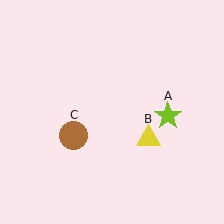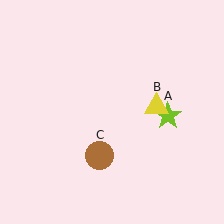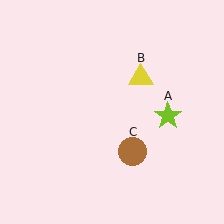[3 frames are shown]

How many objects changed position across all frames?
2 objects changed position: yellow triangle (object B), brown circle (object C).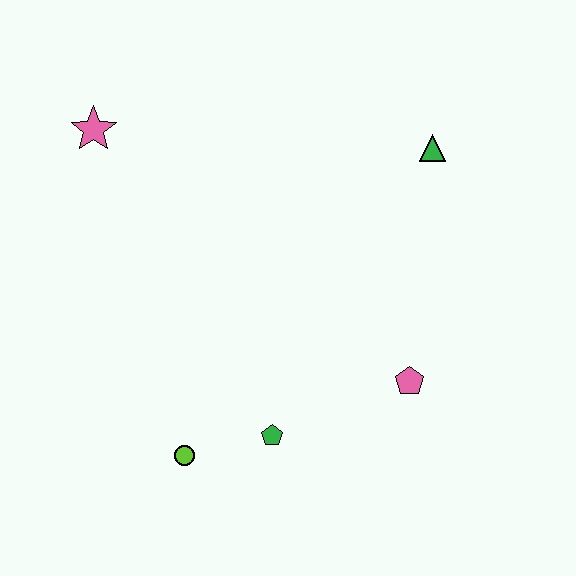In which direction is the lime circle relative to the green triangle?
The lime circle is below the green triangle.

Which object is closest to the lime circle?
The green pentagon is closest to the lime circle.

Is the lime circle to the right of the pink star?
Yes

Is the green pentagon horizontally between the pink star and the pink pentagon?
Yes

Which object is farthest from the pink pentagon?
The pink star is farthest from the pink pentagon.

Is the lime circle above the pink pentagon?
No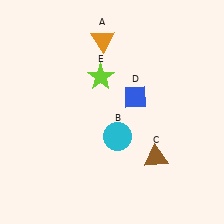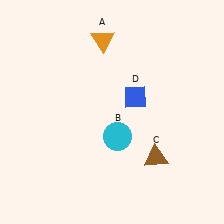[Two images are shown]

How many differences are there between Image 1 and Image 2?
There is 1 difference between the two images.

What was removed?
The lime star (E) was removed in Image 2.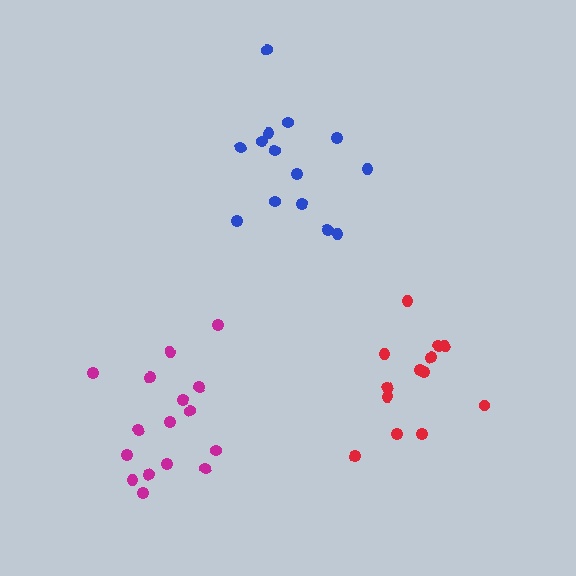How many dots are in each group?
Group 1: 16 dots, Group 2: 14 dots, Group 3: 13 dots (43 total).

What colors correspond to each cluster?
The clusters are colored: magenta, blue, red.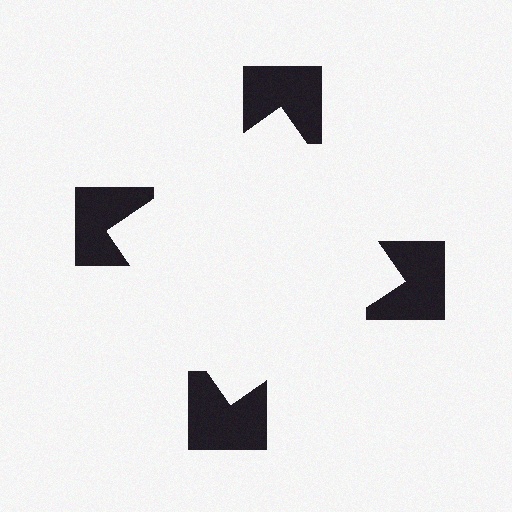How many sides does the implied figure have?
4 sides.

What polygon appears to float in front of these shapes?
An illusory square — its edges are inferred from the aligned wedge cuts in the notched squares, not physically drawn.